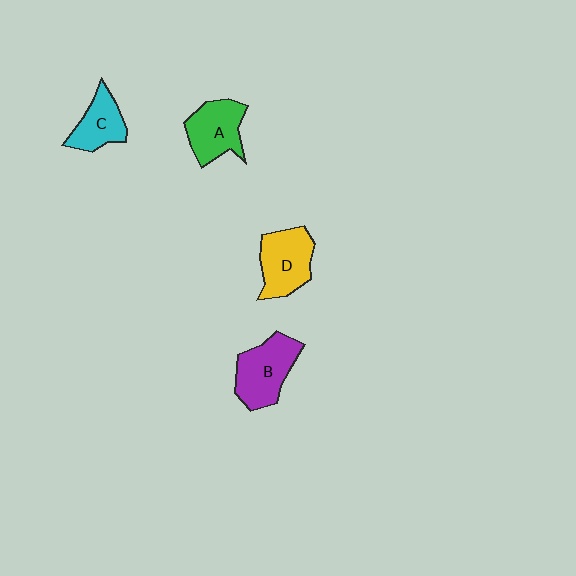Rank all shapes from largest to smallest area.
From largest to smallest: B (purple), D (yellow), A (green), C (cyan).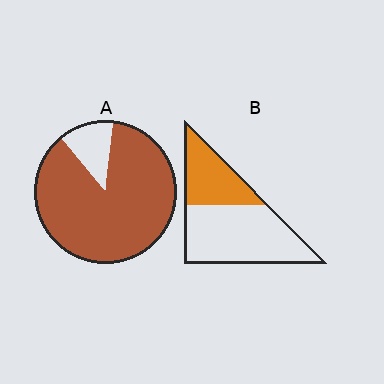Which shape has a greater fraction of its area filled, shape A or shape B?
Shape A.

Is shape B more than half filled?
No.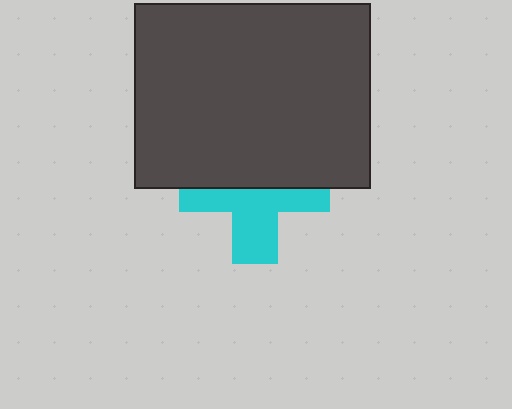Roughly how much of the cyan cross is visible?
About half of it is visible (roughly 49%).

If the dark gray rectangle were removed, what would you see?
You would see the complete cyan cross.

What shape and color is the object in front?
The object in front is a dark gray rectangle.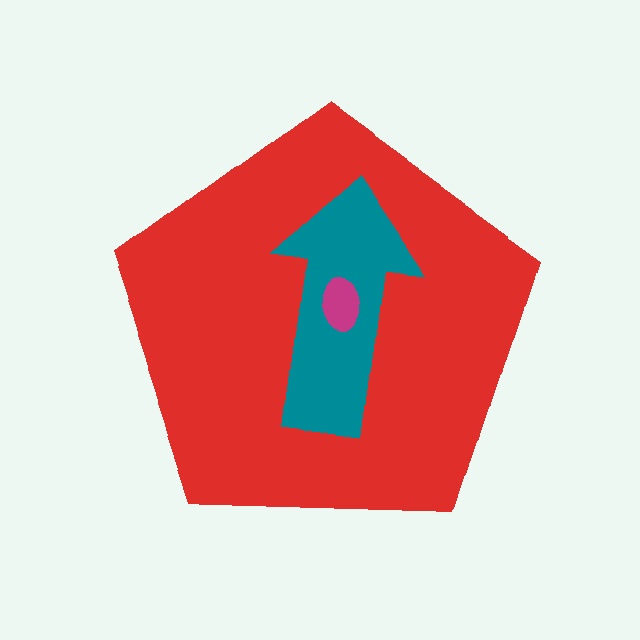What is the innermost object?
The magenta ellipse.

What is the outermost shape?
The red pentagon.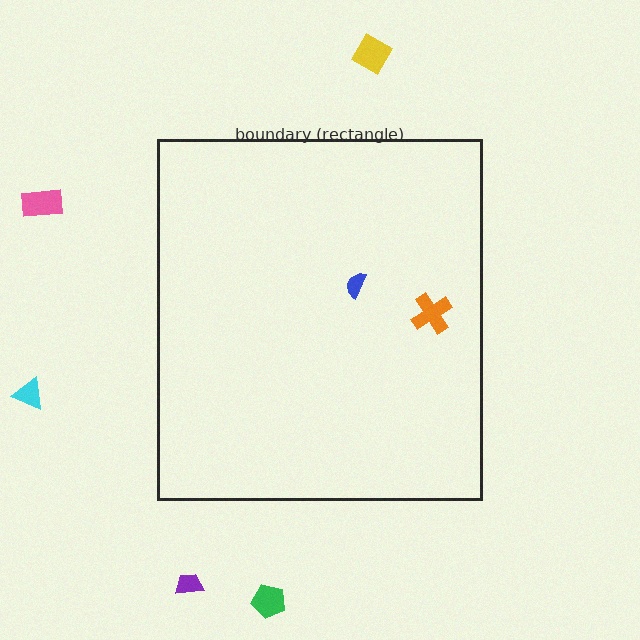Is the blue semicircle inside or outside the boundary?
Inside.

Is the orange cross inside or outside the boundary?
Inside.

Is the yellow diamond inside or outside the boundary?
Outside.